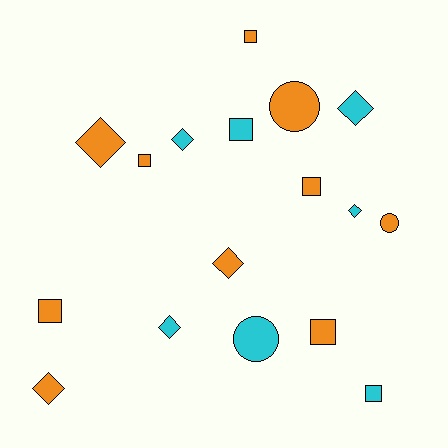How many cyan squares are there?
There are 2 cyan squares.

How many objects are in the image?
There are 17 objects.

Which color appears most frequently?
Orange, with 10 objects.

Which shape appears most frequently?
Square, with 7 objects.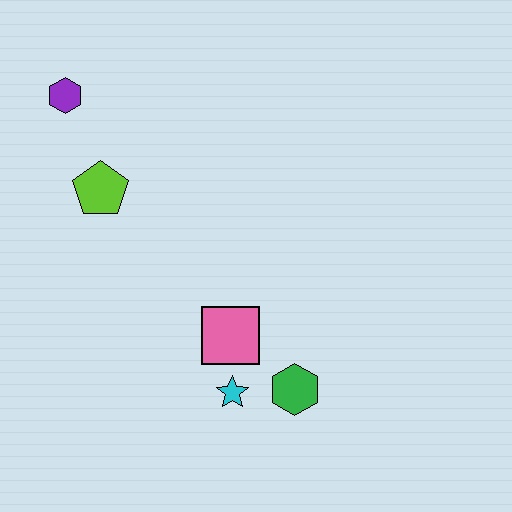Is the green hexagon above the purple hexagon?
No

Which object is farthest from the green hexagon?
The purple hexagon is farthest from the green hexagon.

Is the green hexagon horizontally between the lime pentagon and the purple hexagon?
No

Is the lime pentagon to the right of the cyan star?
No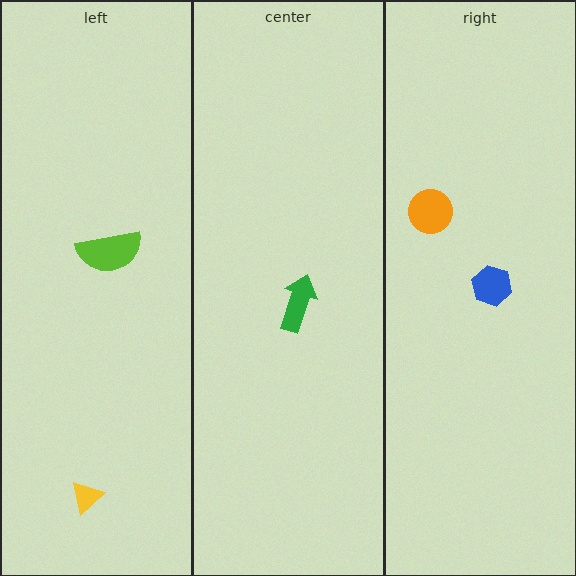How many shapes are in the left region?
2.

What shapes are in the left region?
The lime semicircle, the yellow triangle.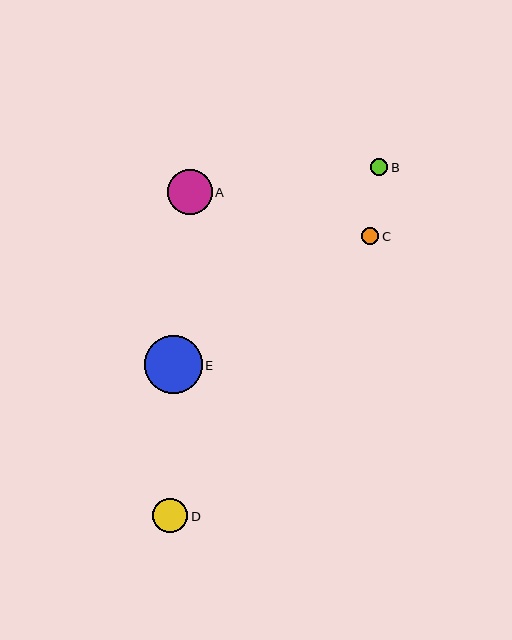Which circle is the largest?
Circle E is the largest with a size of approximately 58 pixels.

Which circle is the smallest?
Circle C is the smallest with a size of approximately 17 pixels.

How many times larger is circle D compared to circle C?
Circle D is approximately 2.1 times the size of circle C.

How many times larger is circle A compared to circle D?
Circle A is approximately 1.3 times the size of circle D.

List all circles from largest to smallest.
From largest to smallest: E, A, D, B, C.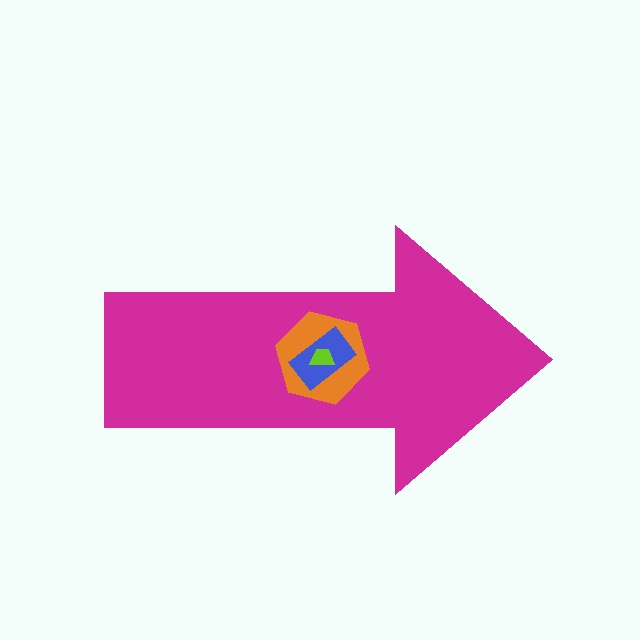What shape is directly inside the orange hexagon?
The blue rectangle.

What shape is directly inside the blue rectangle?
The lime trapezoid.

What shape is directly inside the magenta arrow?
The orange hexagon.